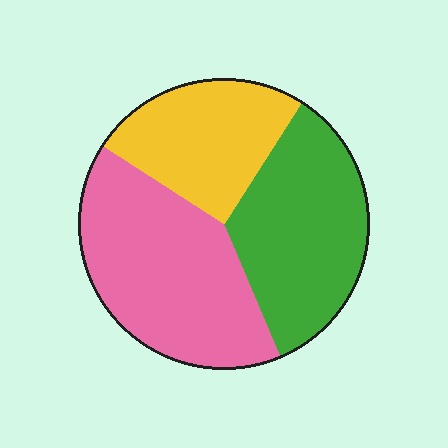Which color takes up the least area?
Yellow, at roughly 25%.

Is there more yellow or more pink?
Pink.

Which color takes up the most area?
Pink, at roughly 40%.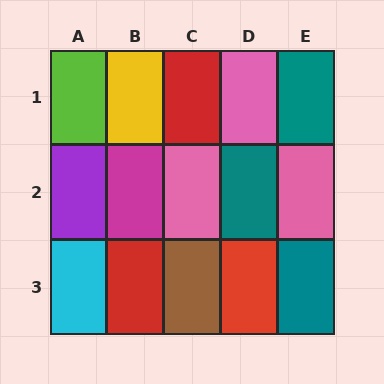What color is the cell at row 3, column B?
Red.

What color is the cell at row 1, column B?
Yellow.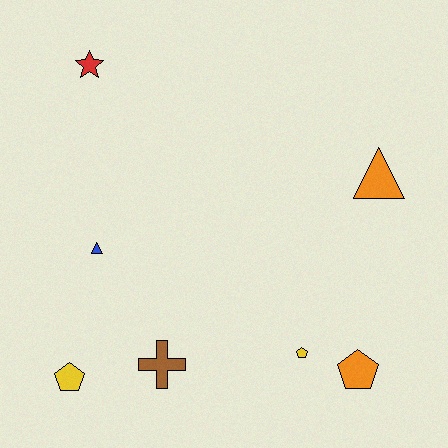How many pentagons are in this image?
There are 3 pentagons.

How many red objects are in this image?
There is 1 red object.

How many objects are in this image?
There are 7 objects.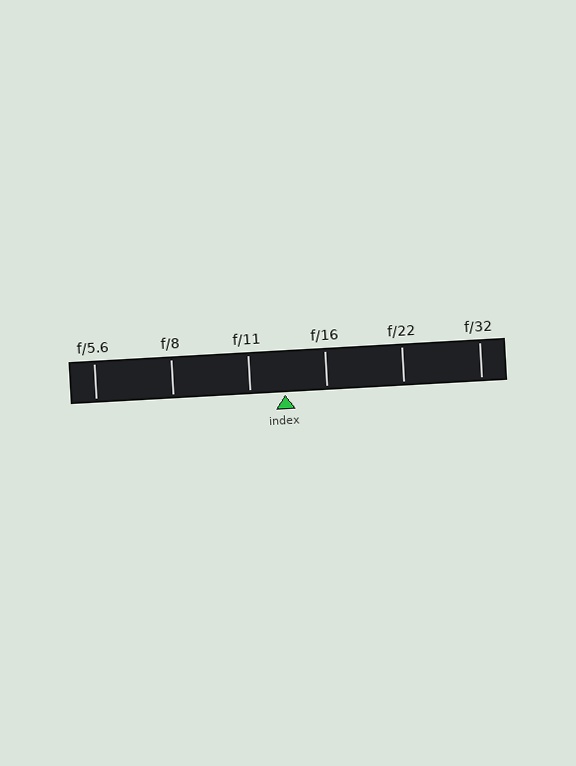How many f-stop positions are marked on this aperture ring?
There are 6 f-stop positions marked.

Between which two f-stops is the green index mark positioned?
The index mark is between f/11 and f/16.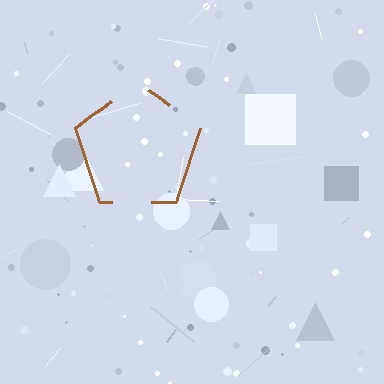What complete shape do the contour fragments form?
The contour fragments form a pentagon.